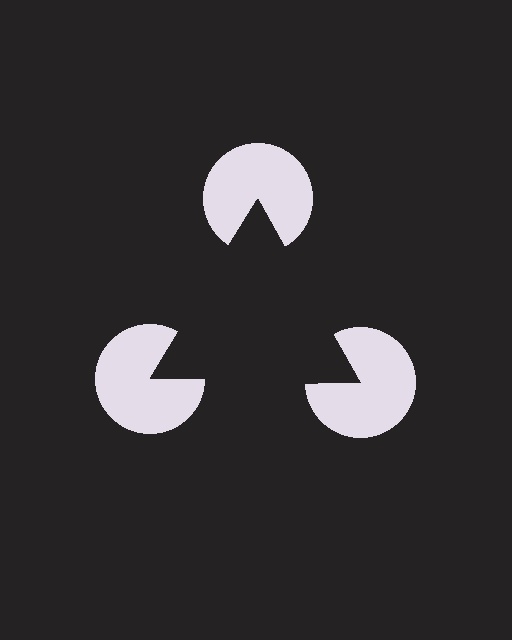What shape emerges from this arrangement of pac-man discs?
An illusory triangle — its edges are inferred from the aligned wedge cuts in the pac-man discs, not physically drawn.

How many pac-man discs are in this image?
There are 3 — one at each vertex of the illusory triangle.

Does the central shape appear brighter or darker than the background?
It typically appears slightly darker than the background, even though no actual brightness change is drawn.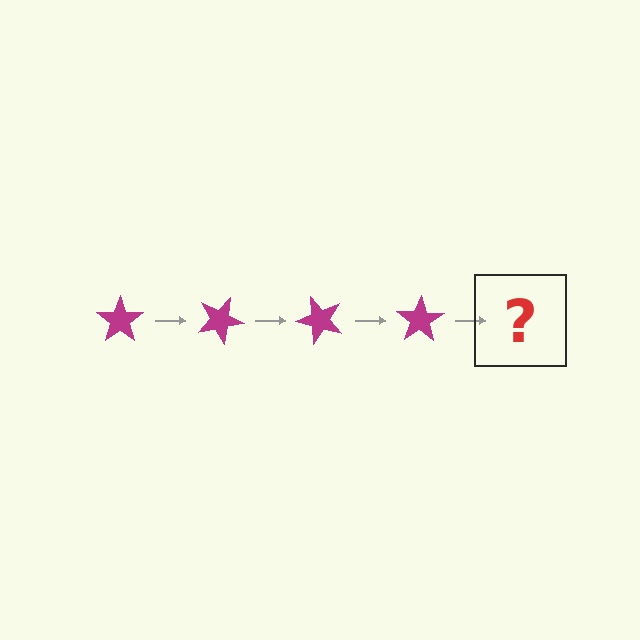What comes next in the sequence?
The next element should be a magenta star rotated 100 degrees.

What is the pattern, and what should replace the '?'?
The pattern is that the star rotates 25 degrees each step. The '?' should be a magenta star rotated 100 degrees.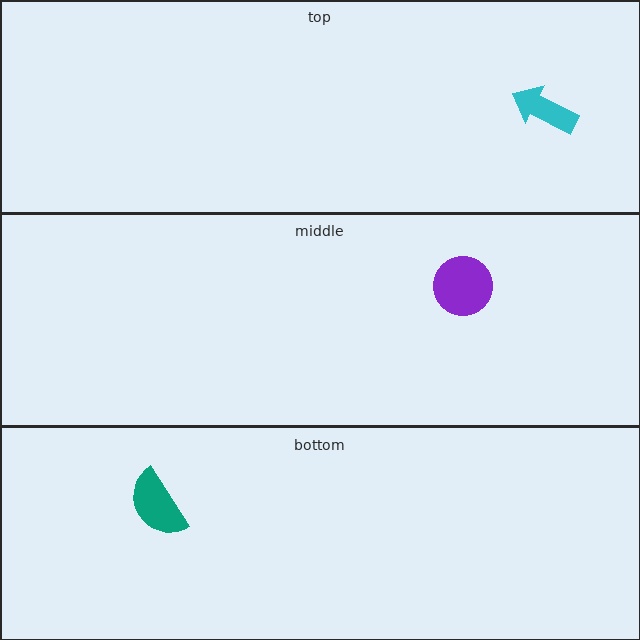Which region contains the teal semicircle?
The bottom region.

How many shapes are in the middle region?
1.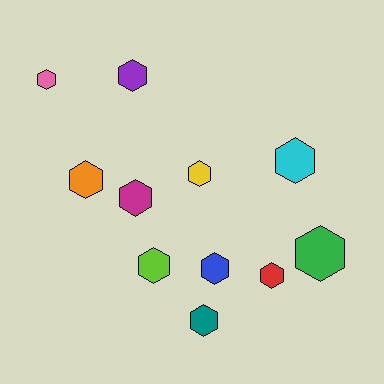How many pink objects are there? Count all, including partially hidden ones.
There is 1 pink object.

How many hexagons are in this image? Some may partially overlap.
There are 11 hexagons.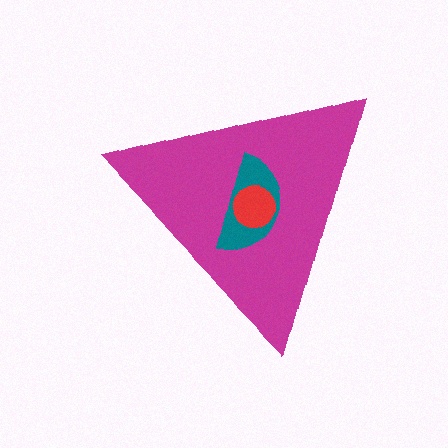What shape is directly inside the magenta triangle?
The teal semicircle.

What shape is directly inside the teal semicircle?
The red circle.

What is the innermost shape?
The red circle.